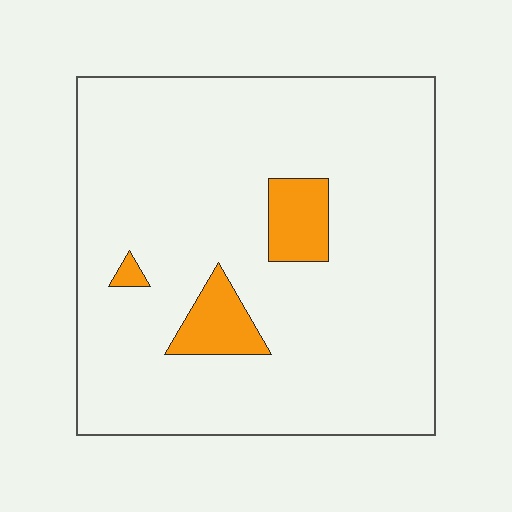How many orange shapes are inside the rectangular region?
3.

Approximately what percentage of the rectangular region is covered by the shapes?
Approximately 10%.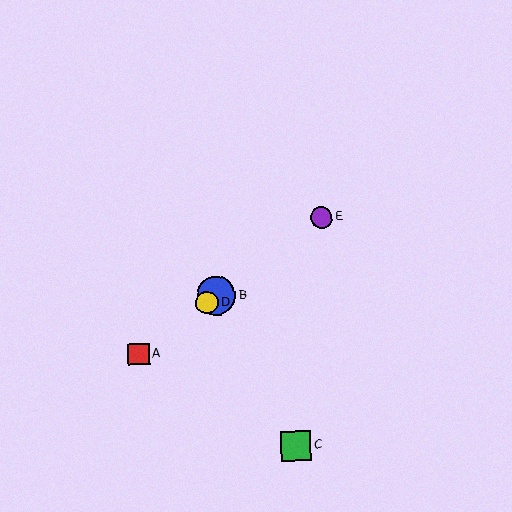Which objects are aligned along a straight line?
Objects A, B, D, E are aligned along a straight line.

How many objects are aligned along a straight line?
4 objects (A, B, D, E) are aligned along a straight line.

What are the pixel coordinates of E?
Object E is at (321, 217).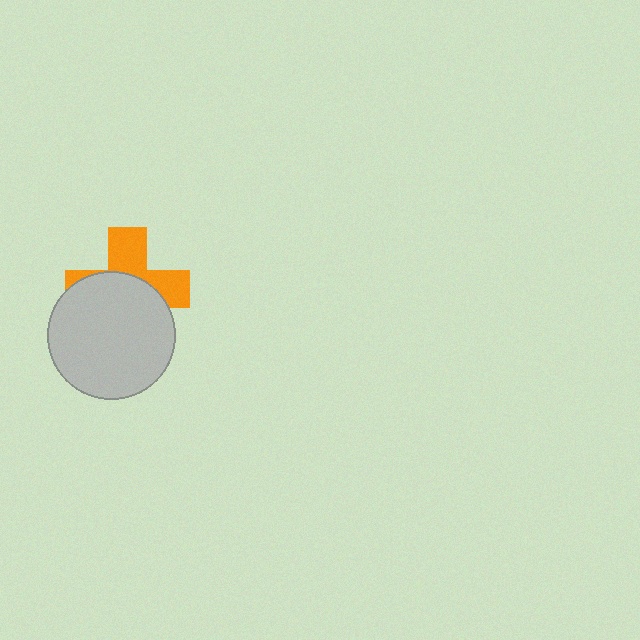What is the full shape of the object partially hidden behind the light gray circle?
The partially hidden object is an orange cross.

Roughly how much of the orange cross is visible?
A small part of it is visible (roughly 43%).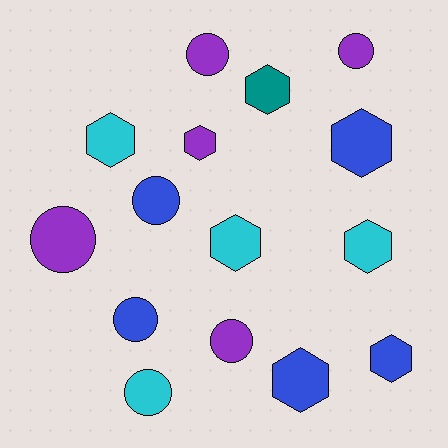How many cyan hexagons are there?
There are 3 cyan hexagons.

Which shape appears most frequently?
Hexagon, with 8 objects.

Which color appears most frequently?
Blue, with 5 objects.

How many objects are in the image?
There are 15 objects.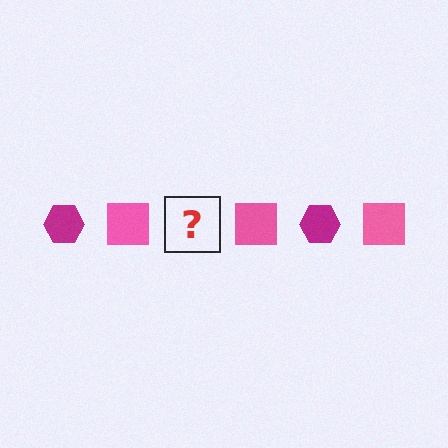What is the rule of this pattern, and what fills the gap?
The rule is that the pattern alternates between magenta hexagon and pink square. The gap should be filled with a magenta hexagon.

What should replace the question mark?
The question mark should be replaced with a magenta hexagon.